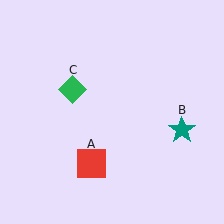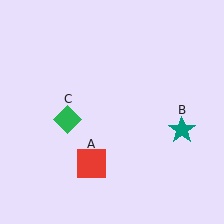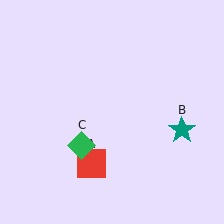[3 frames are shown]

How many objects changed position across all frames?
1 object changed position: green diamond (object C).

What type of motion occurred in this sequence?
The green diamond (object C) rotated counterclockwise around the center of the scene.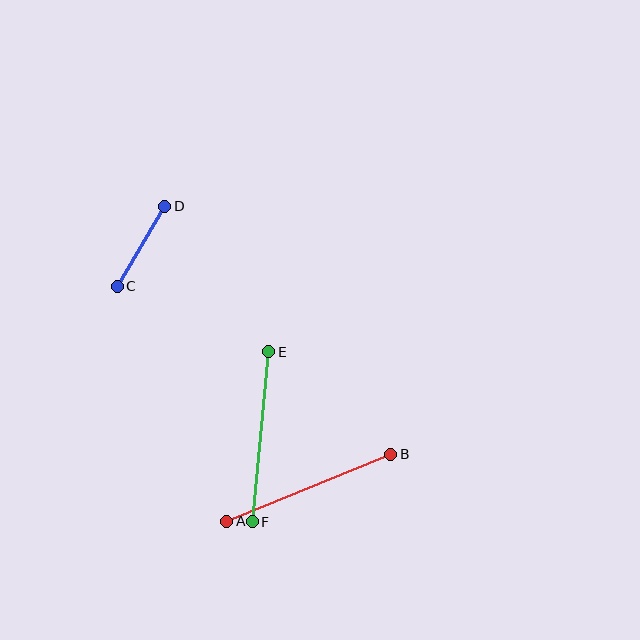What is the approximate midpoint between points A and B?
The midpoint is at approximately (309, 488) pixels.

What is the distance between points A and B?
The distance is approximately 177 pixels.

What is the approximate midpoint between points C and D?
The midpoint is at approximately (141, 246) pixels.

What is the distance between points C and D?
The distance is approximately 93 pixels.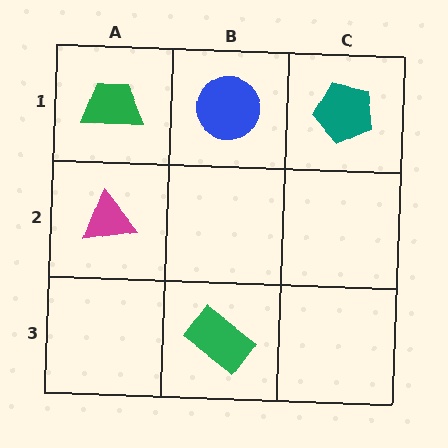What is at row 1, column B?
A blue circle.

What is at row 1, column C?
A teal pentagon.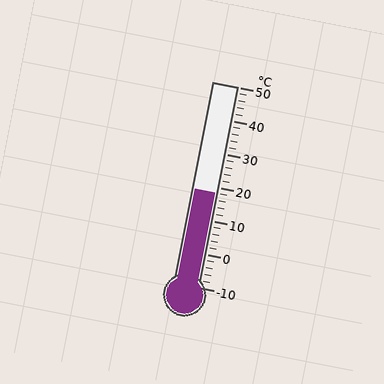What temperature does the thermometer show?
The thermometer shows approximately 18°C.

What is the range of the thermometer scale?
The thermometer scale ranges from -10°C to 50°C.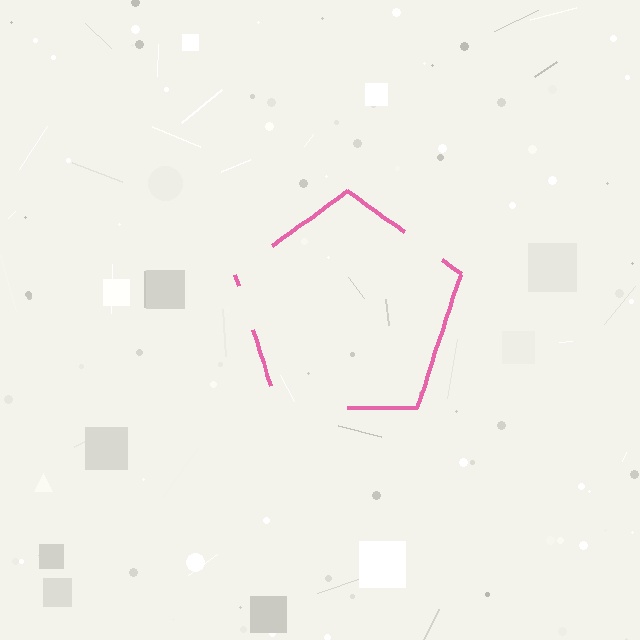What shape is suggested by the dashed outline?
The dashed outline suggests a pentagon.